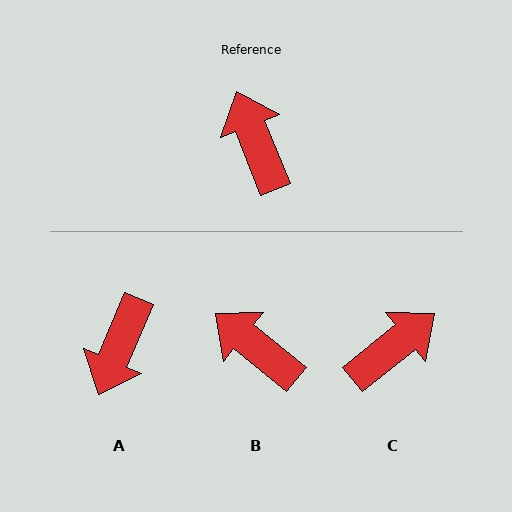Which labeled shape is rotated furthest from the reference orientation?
A, about 135 degrees away.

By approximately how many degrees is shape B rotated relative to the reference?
Approximately 29 degrees counter-clockwise.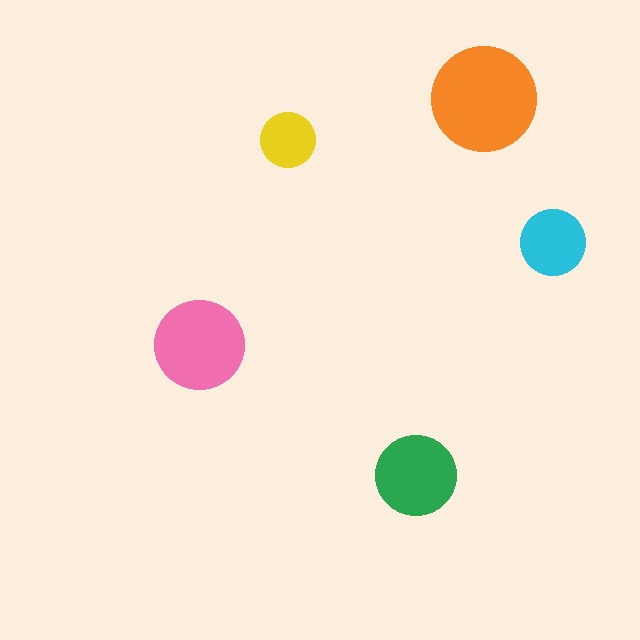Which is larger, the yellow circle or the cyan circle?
The cyan one.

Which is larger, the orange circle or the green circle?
The orange one.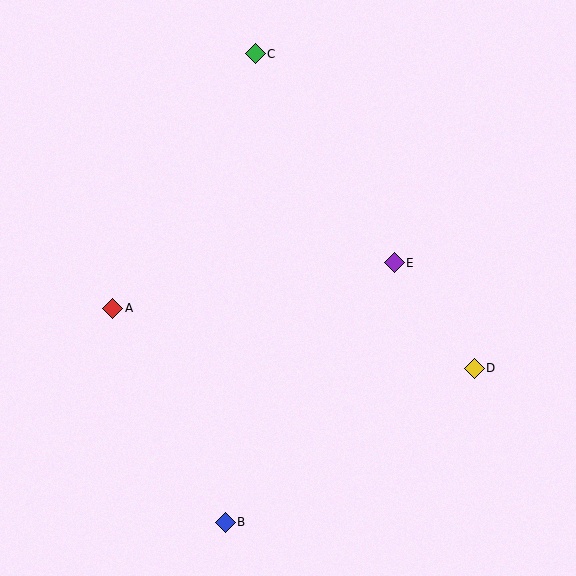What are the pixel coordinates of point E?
Point E is at (394, 263).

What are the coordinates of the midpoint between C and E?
The midpoint between C and E is at (325, 158).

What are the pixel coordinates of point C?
Point C is at (255, 54).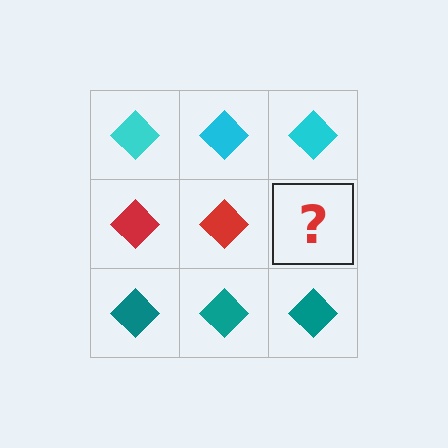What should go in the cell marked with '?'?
The missing cell should contain a red diamond.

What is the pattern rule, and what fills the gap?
The rule is that each row has a consistent color. The gap should be filled with a red diamond.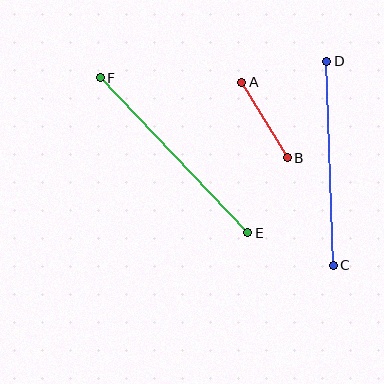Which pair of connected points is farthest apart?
Points E and F are farthest apart.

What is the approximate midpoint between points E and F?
The midpoint is at approximately (174, 155) pixels.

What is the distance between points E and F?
The distance is approximately 214 pixels.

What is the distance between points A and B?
The distance is approximately 88 pixels.